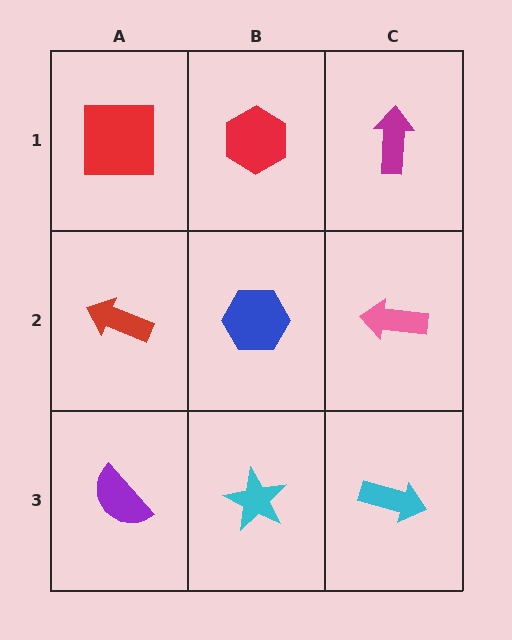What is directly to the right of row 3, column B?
A cyan arrow.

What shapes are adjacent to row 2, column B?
A red hexagon (row 1, column B), a cyan star (row 3, column B), a red arrow (row 2, column A), a pink arrow (row 2, column C).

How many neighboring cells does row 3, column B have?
3.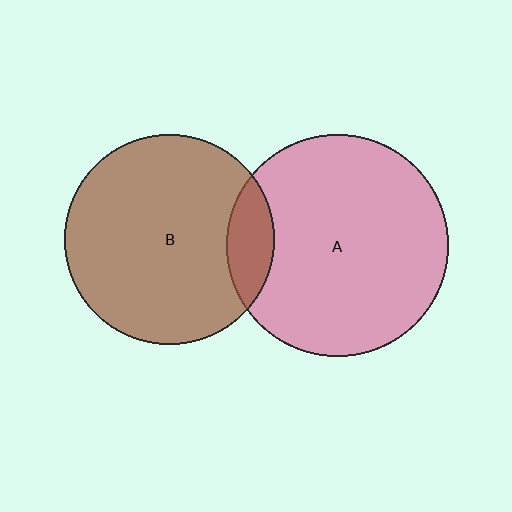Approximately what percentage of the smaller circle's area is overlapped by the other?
Approximately 15%.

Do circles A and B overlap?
Yes.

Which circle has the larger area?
Circle A (pink).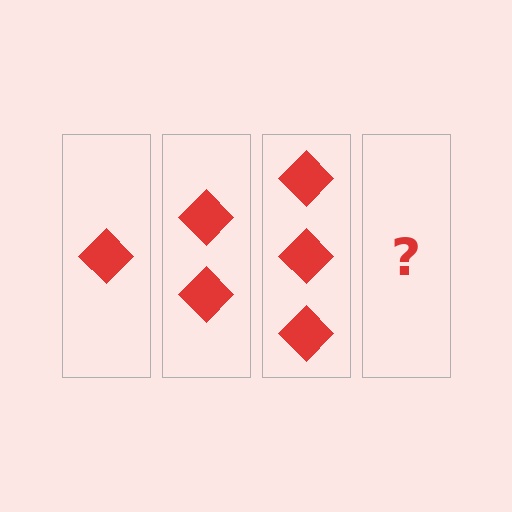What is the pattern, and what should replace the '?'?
The pattern is that each step adds one more diamond. The '?' should be 4 diamonds.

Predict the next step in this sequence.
The next step is 4 diamonds.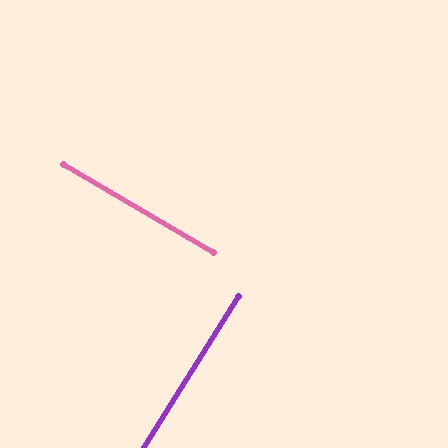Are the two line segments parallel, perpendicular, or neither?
Perpendicular — they meet at approximately 88°.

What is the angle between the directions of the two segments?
Approximately 88 degrees.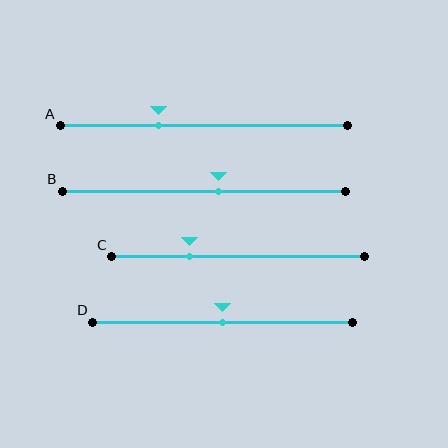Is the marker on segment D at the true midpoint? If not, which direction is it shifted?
Yes, the marker on segment D is at the true midpoint.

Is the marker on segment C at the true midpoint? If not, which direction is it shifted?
No, the marker on segment C is shifted to the left by about 19% of the segment length.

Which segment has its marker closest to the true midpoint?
Segment D has its marker closest to the true midpoint.